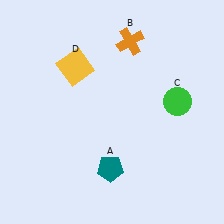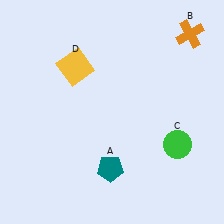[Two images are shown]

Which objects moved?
The objects that moved are: the orange cross (B), the green circle (C).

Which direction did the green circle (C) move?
The green circle (C) moved down.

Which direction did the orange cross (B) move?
The orange cross (B) moved right.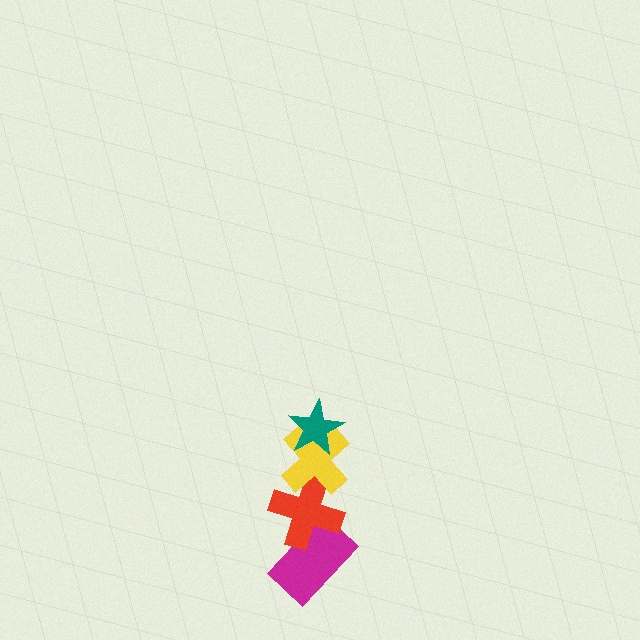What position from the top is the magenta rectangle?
The magenta rectangle is 4th from the top.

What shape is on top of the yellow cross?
The teal star is on top of the yellow cross.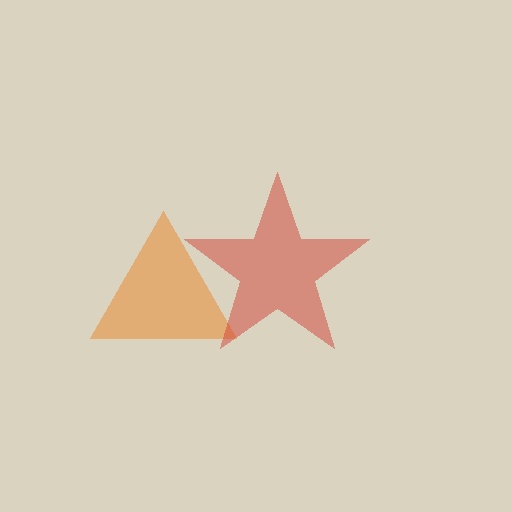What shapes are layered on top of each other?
The layered shapes are: an orange triangle, a red star.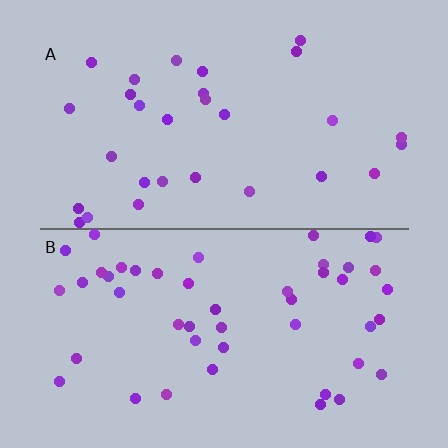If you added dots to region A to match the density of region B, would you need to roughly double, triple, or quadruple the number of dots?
Approximately double.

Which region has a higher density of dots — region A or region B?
B (the bottom).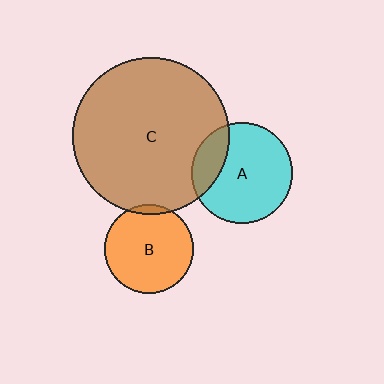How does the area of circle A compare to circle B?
Approximately 1.3 times.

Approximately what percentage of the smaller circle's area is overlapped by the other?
Approximately 20%.